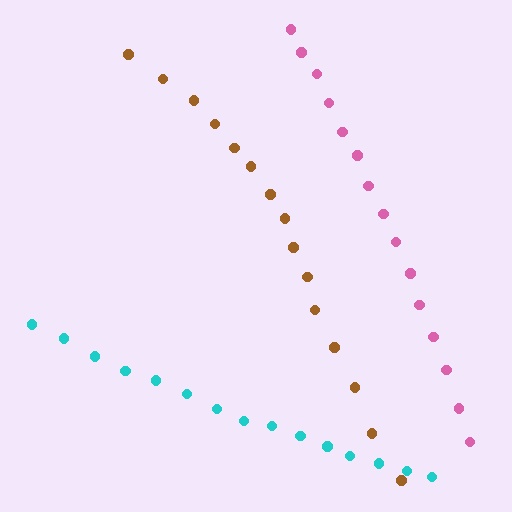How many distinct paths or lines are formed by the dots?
There are 3 distinct paths.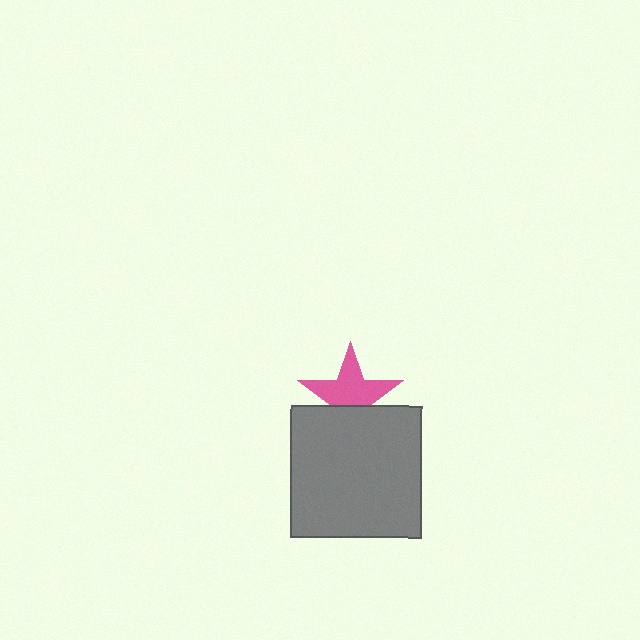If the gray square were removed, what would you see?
You would see the complete pink star.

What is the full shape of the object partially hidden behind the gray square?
The partially hidden object is a pink star.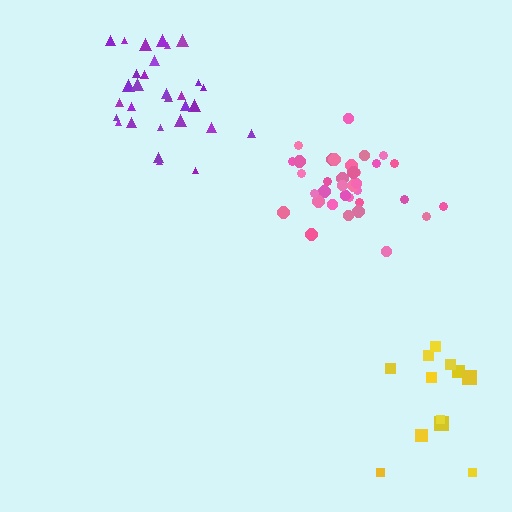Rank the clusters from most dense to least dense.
pink, purple, yellow.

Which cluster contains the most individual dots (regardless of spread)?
Pink (35).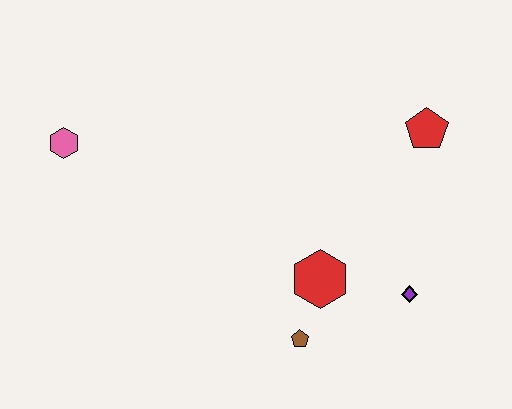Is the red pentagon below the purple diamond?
No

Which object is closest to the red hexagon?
The brown pentagon is closest to the red hexagon.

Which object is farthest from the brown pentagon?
The pink hexagon is farthest from the brown pentagon.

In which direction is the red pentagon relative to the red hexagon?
The red pentagon is above the red hexagon.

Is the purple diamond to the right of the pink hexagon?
Yes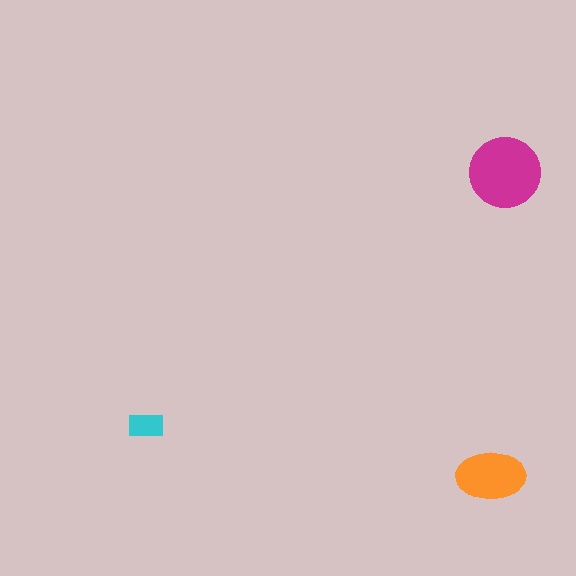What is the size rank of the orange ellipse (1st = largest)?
2nd.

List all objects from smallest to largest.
The cyan rectangle, the orange ellipse, the magenta circle.